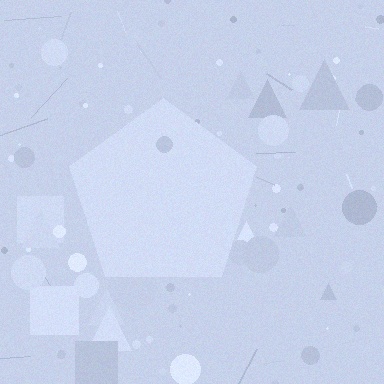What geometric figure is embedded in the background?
A pentagon is embedded in the background.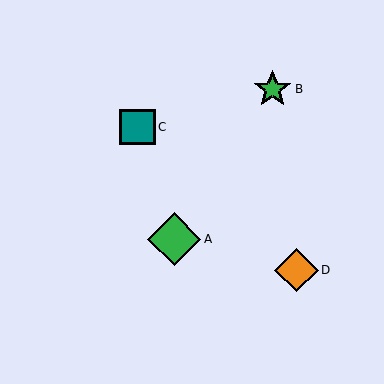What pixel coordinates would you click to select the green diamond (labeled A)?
Click at (174, 239) to select the green diamond A.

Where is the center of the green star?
The center of the green star is at (273, 89).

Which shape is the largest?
The green diamond (labeled A) is the largest.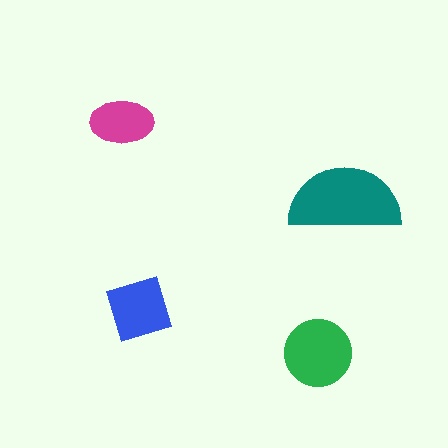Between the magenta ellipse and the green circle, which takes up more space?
The green circle.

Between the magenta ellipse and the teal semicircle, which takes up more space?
The teal semicircle.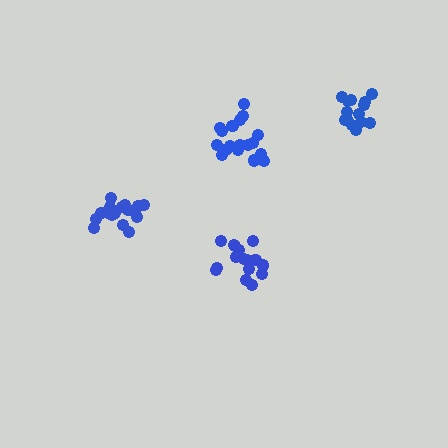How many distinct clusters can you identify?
There are 4 distinct clusters.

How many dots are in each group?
Group 1: 16 dots, Group 2: 19 dots, Group 3: 14 dots, Group 4: 18 dots (67 total).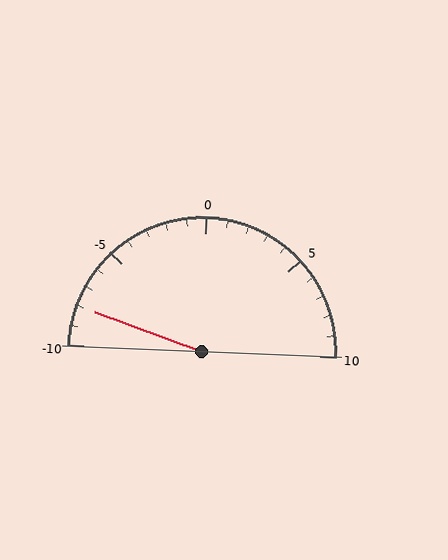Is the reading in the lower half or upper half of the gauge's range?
The reading is in the lower half of the range (-10 to 10).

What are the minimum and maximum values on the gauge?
The gauge ranges from -10 to 10.